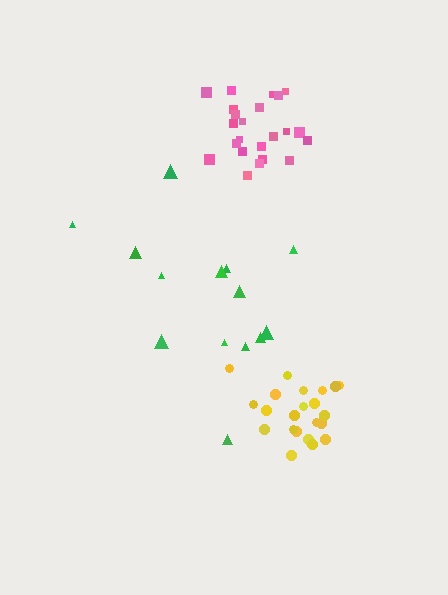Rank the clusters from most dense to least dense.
yellow, pink, green.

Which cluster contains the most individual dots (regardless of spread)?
Pink (23).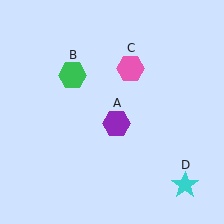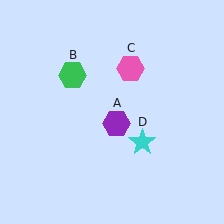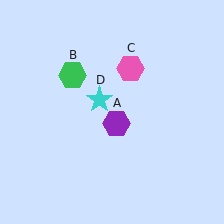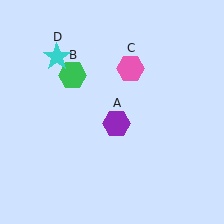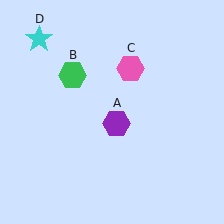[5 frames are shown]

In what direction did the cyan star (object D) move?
The cyan star (object D) moved up and to the left.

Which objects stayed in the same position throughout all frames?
Purple hexagon (object A) and green hexagon (object B) and pink hexagon (object C) remained stationary.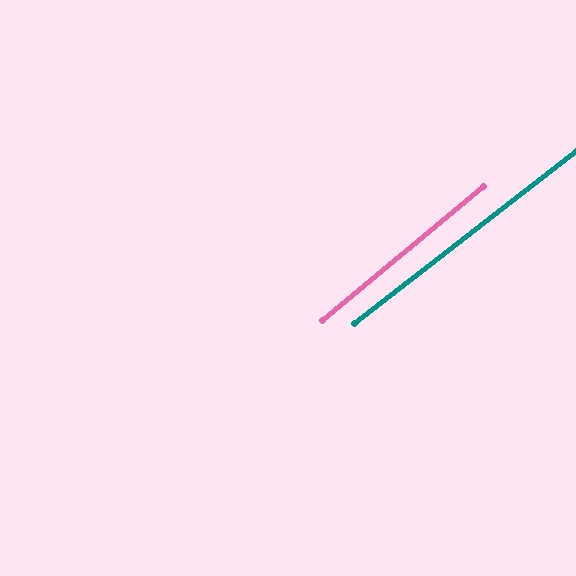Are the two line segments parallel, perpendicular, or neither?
Parallel — their directions differ by only 1.9°.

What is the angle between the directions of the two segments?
Approximately 2 degrees.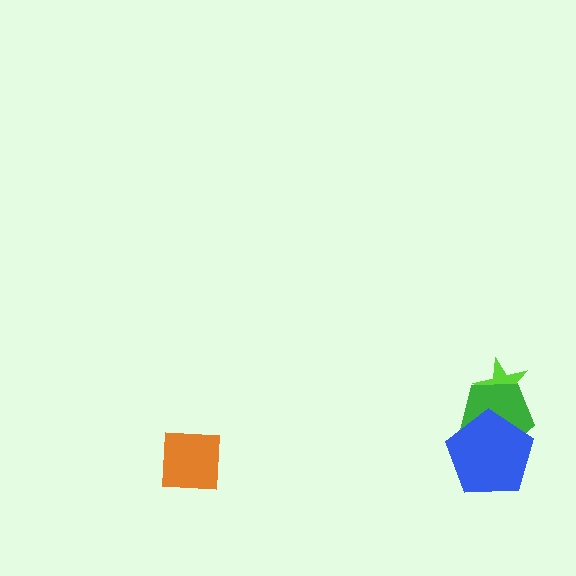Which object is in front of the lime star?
The green pentagon is in front of the lime star.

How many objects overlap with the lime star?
1 object overlaps with the lime star.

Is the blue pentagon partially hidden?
No, no other shape covers it.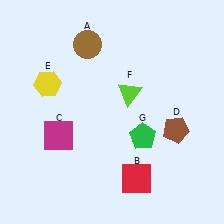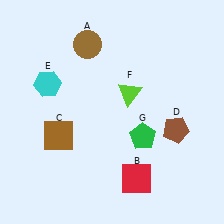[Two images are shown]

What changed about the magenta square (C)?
In Image 1, C is magenta. In Image 2, it changed to brown.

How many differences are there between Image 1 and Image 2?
There are 2 differences between the two images.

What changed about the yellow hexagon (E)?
In Image 1, E is yellow. In Image 2, it changed to cyan.